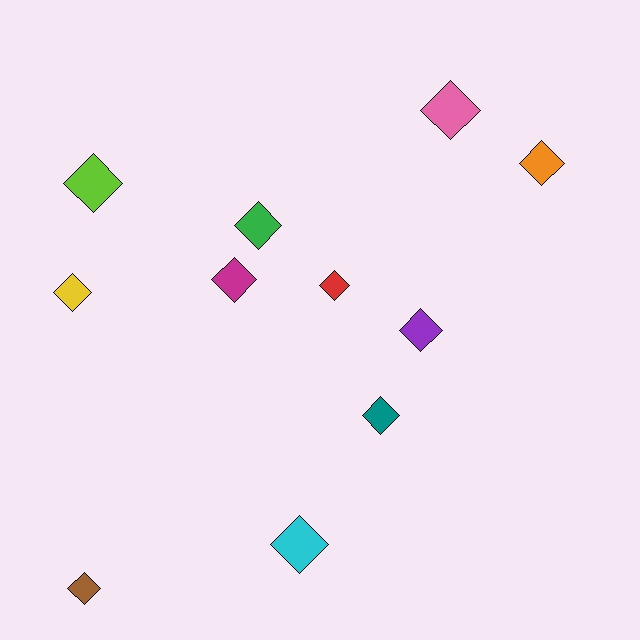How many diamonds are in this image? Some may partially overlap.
There are 11 diamonds.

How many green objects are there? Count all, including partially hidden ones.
There is 1 green object.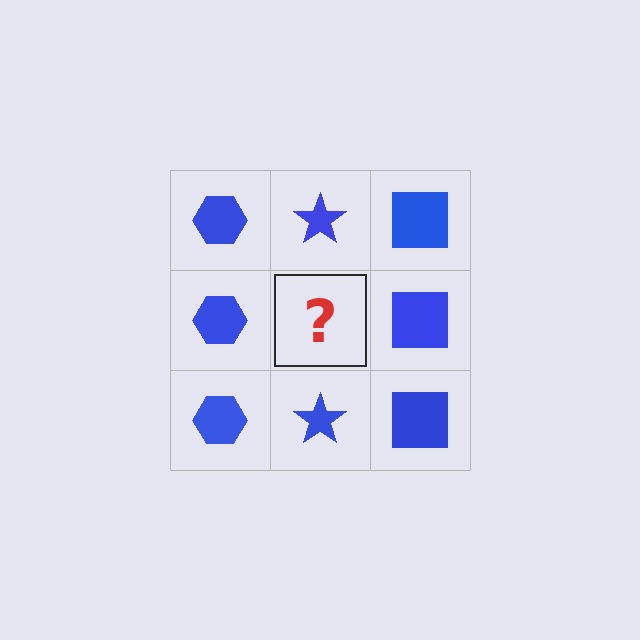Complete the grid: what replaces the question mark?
The question mark should be replaced with a blue star.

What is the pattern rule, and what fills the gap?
The rule is that each column has a consistent shape. The gap should be filled with a blue star.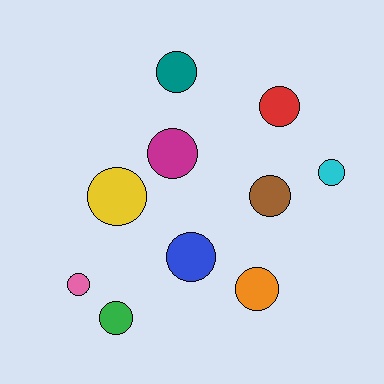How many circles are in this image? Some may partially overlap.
There are 10 circles.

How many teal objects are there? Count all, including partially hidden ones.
There is 1 teal object.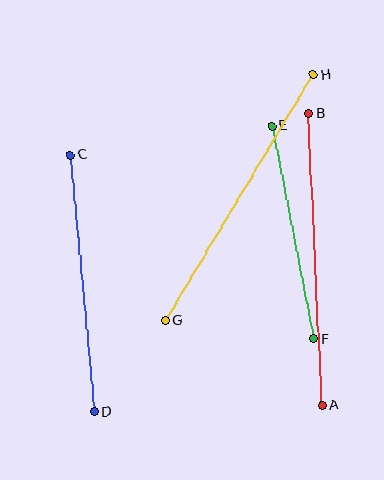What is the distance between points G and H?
The distance is approximately 287 pixels.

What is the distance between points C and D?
The distance is approximately 258 pixels.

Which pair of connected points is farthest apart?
Points A and B are farthest apart.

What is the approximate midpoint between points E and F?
The midpoint is at approximately (293, 233) pixels.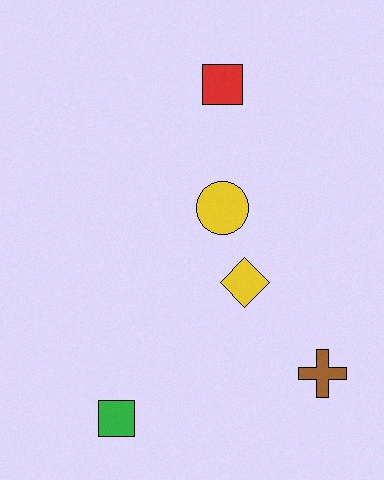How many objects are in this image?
There are 5 objects.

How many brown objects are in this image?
There is 1 brown object.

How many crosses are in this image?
There is 1 cross.